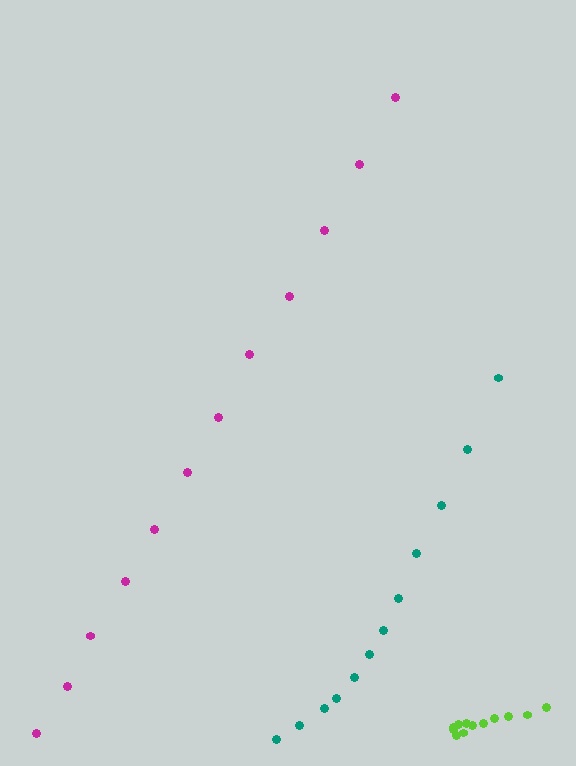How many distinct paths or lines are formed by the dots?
There are 3 distinct paths.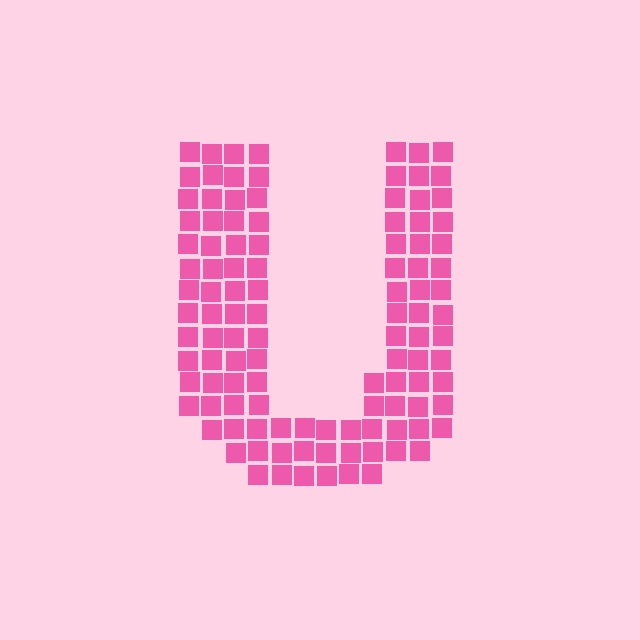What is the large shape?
The large shape is the letter U.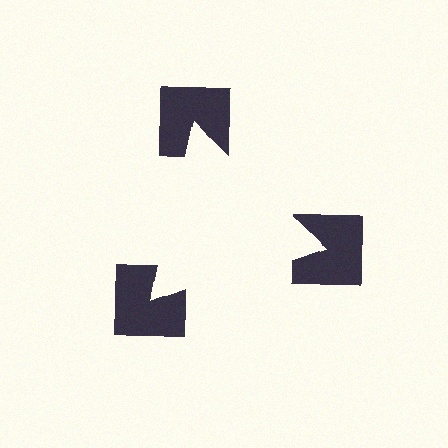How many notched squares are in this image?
There are 3 — one at each vertex of the illusory triangle.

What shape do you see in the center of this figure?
An illusory triangle — its edges are inferred from the aligned wedge cuts in the notched squares, not physically drawn.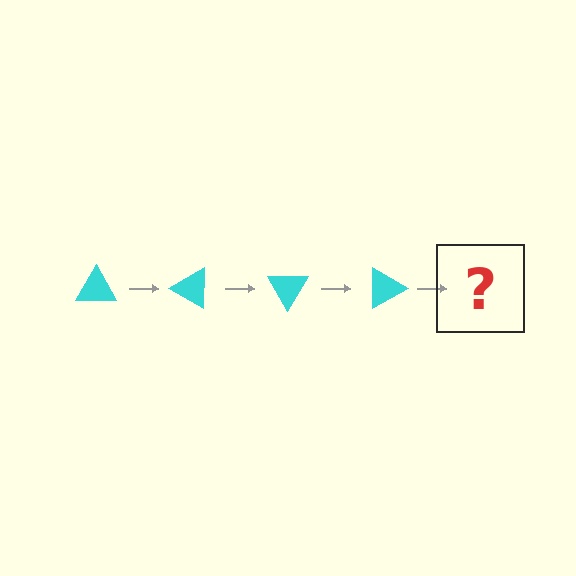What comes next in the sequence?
The next element should be a cyan triangle rotated 120 degrees.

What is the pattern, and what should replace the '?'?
The pattern is that the triangle rotates 30 degrees each step. The '?' should be a cyan triangle rotated 120 degrees.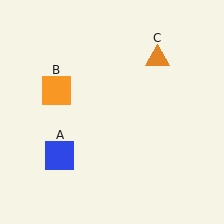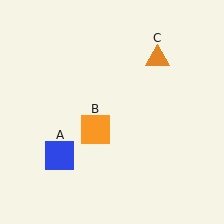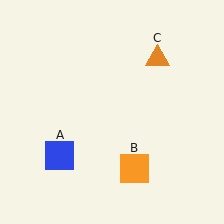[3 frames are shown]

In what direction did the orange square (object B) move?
The orange square (object B) moved down and to the right.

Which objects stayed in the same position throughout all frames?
Blue square (object A) and orange triangle (object C) remained stationary.